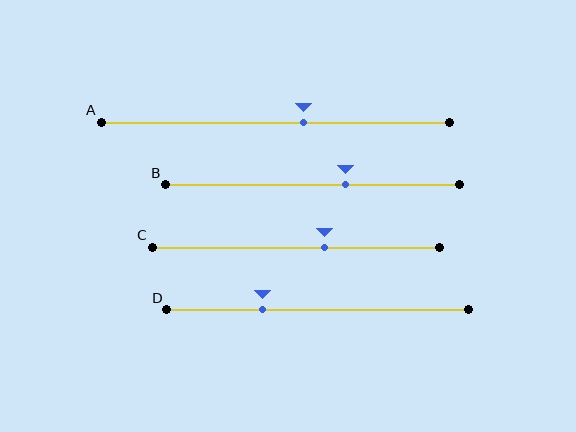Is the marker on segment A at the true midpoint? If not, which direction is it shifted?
No, the marker on segment A is shifted to the right by about 8% of the segment length.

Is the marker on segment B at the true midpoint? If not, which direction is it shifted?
No, the marker on segment B is shifted to the right by about 11% of the segment length.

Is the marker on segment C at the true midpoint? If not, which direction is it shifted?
No, the marker on segment C is shifted to the right by about 10% of the segment length.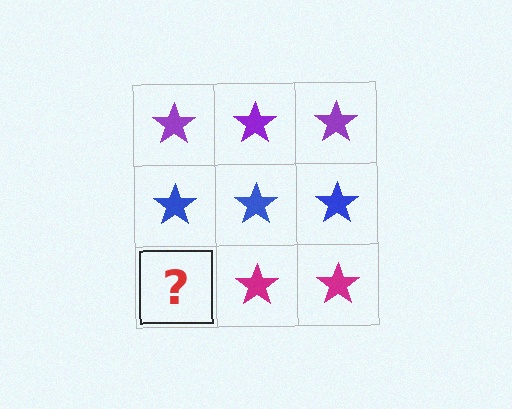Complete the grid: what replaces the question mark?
The question mark should be replaced with a magenta star.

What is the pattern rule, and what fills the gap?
The rule is that each row has a consistent color. The gap should be filled with a magenta star.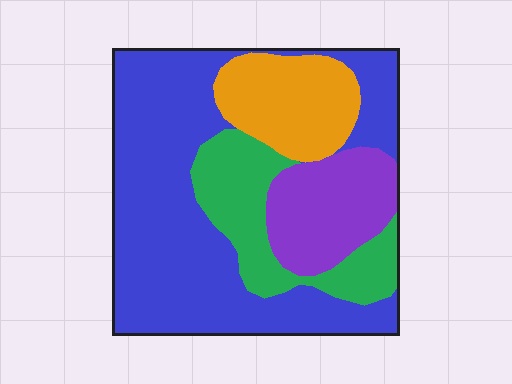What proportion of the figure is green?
Green covers 17% of the figure.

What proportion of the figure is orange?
Orange covers 15% of the figure.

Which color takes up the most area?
Blue, at roughly 50%.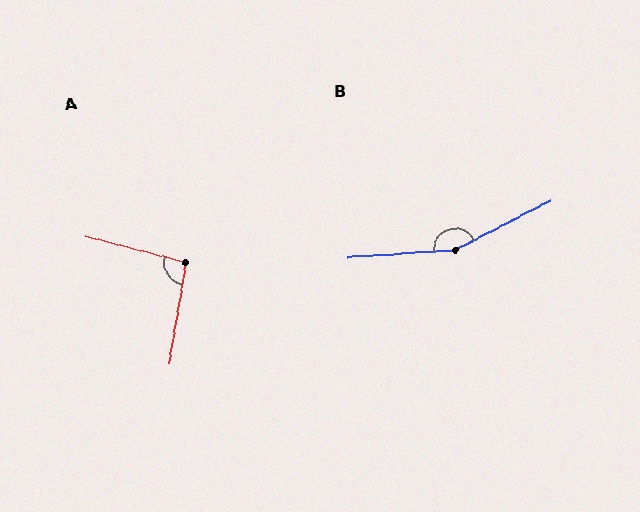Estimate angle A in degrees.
Approximately 96 degrees.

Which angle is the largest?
B, at approximately 157 degrees.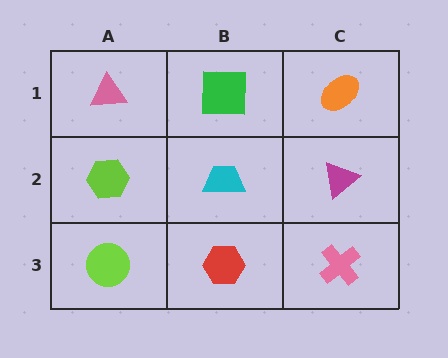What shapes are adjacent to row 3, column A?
A lime hexagon (row 2, column A), a red hexagon (row 3, column B).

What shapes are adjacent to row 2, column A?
A pink triangle (row 1, column A), a lime circle (row 3, column A), a cyan trapezoid (row 2, column B).